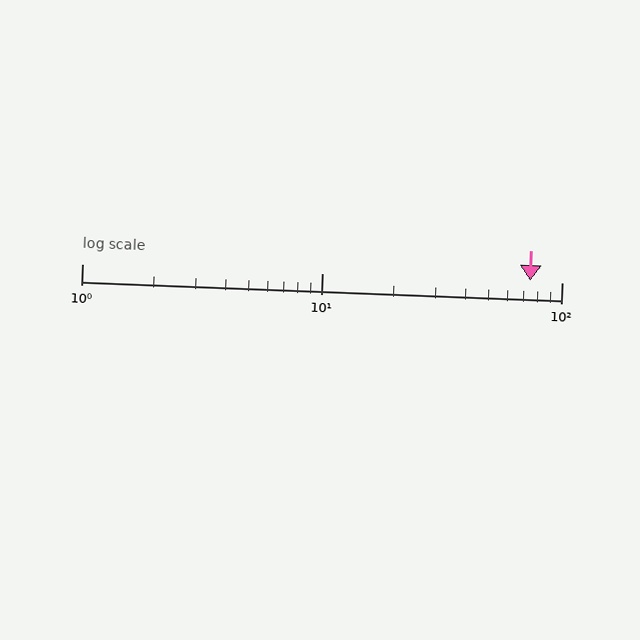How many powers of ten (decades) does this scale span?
The scale spans 2 decades, from 1 to 100.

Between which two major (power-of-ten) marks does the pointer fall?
The pointer is between 10 and 100.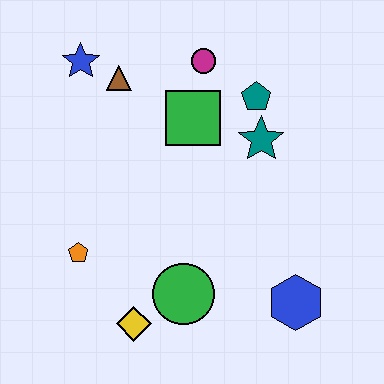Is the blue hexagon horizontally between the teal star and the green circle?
No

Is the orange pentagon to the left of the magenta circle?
Yes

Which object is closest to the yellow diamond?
The green circle is closest to the yellow diamond.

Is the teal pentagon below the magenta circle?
Yes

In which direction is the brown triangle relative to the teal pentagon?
The brown triangle is to the left of the teal pentagon.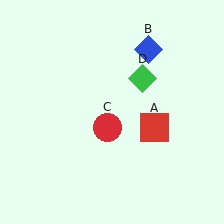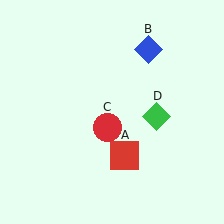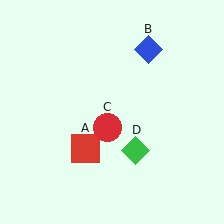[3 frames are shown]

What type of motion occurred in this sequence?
The red square (object A), green diamond (object D) rotated clockwise around the center of the scene.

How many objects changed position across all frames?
2 objects changed position: red square (object A), green diamond (object D).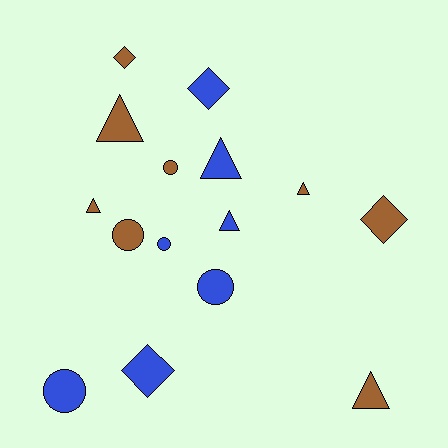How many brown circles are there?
There are 2 brown circles.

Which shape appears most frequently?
Triangle, with 6 objects.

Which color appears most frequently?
Brown, with 8 objects.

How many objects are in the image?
There are 15 objects.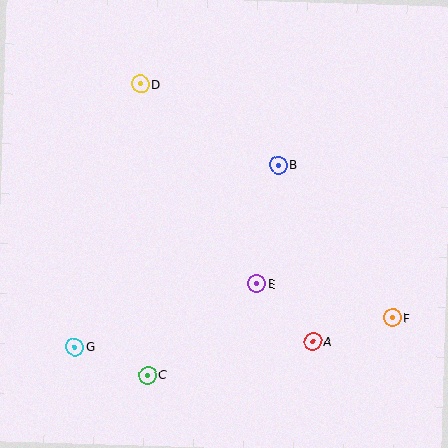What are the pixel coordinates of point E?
Point E is at (257, 284).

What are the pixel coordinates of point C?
Point C is at (147, 375).